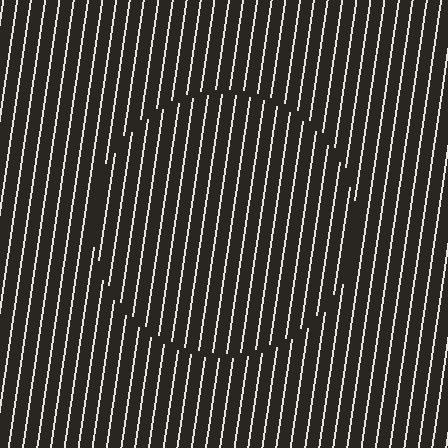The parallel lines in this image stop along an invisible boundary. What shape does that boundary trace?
An illusory circle. The interior of the shape contains the same grating, shifted by half a period — the contour is defined by the phase discontinuity where line-ends from the inner and outer gratings abut.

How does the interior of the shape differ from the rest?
The interior of the shape contains the same grating, shifted by half a period — the contour is defined by the phase discontinuity where line-ends from the inner and outer gratings abut.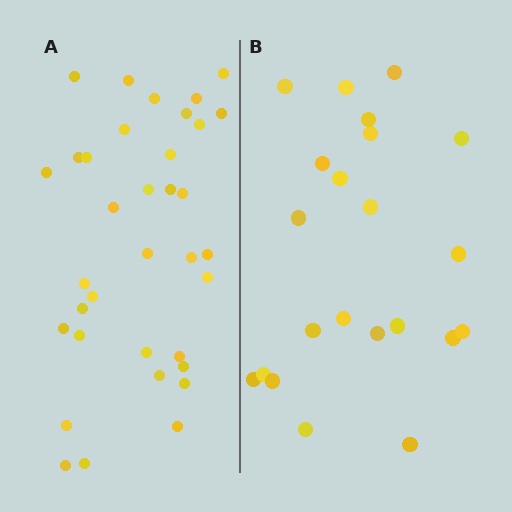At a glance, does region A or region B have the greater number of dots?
Region A (the left region) has more dots.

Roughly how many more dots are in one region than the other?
Region A has approximately 15 more dots than region B.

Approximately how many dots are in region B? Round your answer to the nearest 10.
About 20 dots. (The exact count is 22, which rounds to 20.)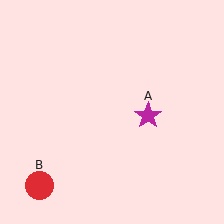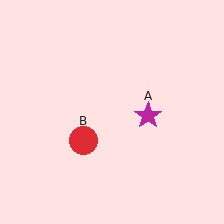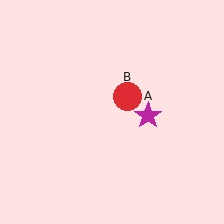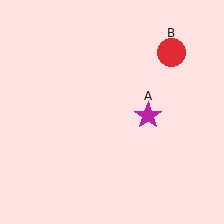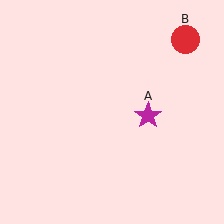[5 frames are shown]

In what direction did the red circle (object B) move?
The red circle (object B) moved up and to the right.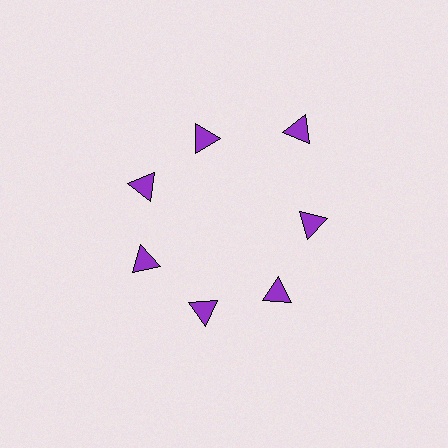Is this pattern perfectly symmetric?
No. The 7 purple triangles are arranged in a ring, but one element near the 1 o'clock position is pushed outward from the center, breaking the 7-fold rotational symmetry.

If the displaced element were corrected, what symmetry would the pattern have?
It would have 7-fold rotational symmetry — the pattern would map onto itself every 51 degrees.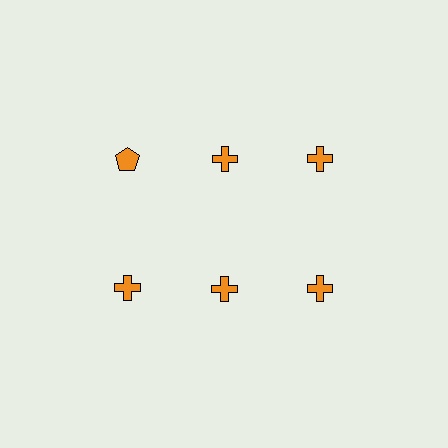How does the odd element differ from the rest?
It has a different shape: pentagon instead of cross.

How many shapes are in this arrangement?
There are 6 shapes arranged in a grid pattern.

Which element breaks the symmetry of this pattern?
The orange pentagon in the top row, leftmost column breaks the symmetry. All other shapes are orange crosses.